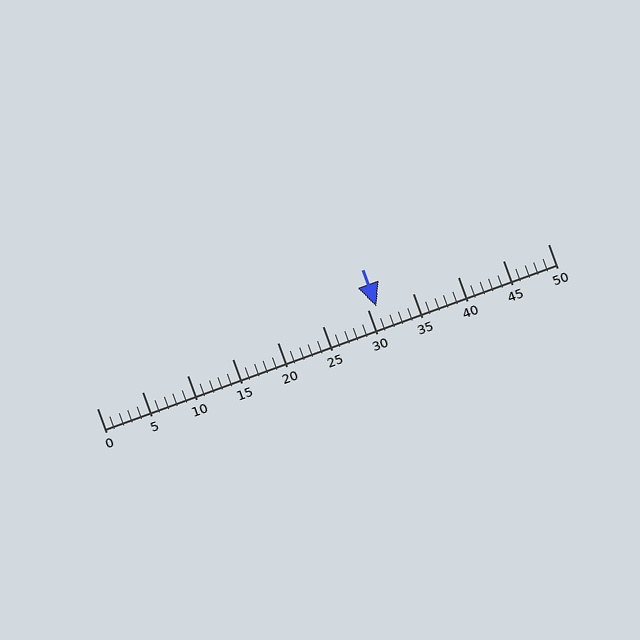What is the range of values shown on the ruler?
The ruler shows values from 0 to 50.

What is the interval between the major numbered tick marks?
The major tick marks are spaced 5 units apart.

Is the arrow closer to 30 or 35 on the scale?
The arrow is closer to 30.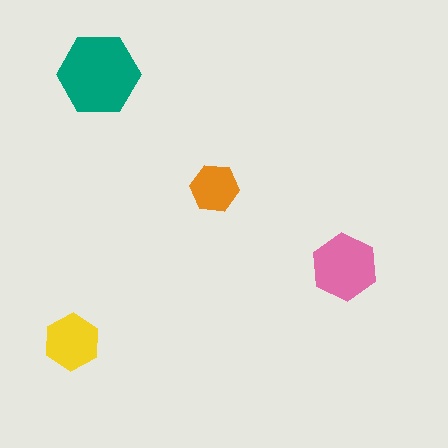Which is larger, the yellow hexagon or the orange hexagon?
The yellow one.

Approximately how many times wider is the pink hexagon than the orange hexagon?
About 1.5 times wider.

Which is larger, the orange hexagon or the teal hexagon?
The teal one.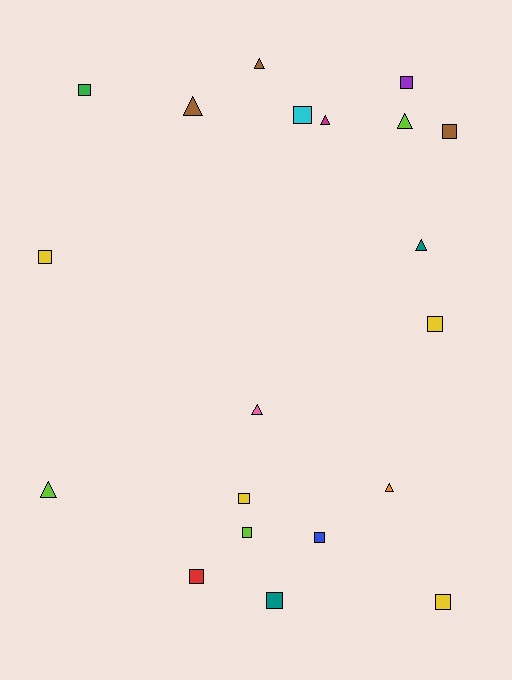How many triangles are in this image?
There are 8 triangles.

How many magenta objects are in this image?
There is 1 magenta object.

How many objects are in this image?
There are 20 objects.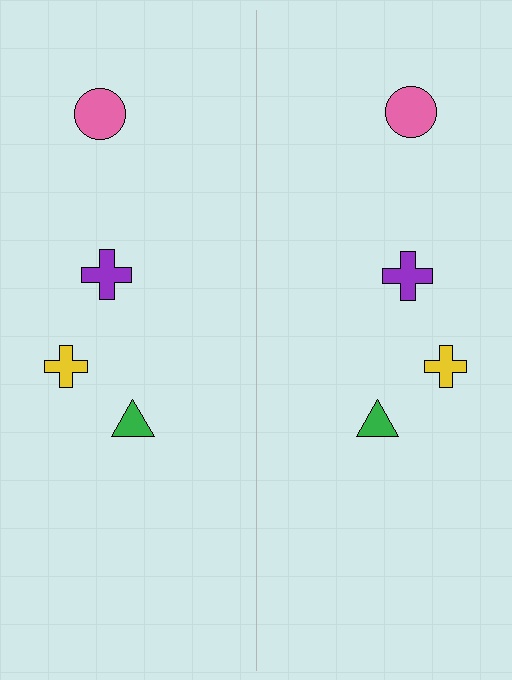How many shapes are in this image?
There are 8 shapes in this image.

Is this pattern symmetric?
Yes, this pattern has bilateral (reflection) symmetry.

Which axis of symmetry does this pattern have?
The pattern has a vertical axis of symmetry running through the center of the image.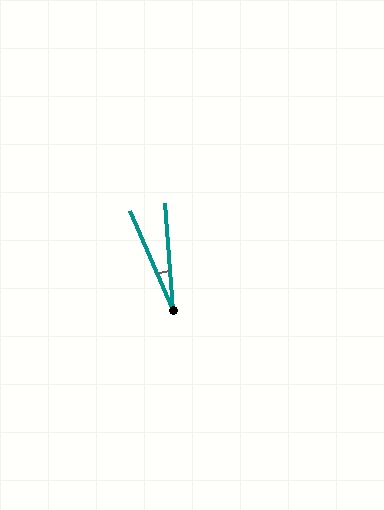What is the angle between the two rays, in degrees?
Approximately 19 degrees.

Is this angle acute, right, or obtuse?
It is acute.